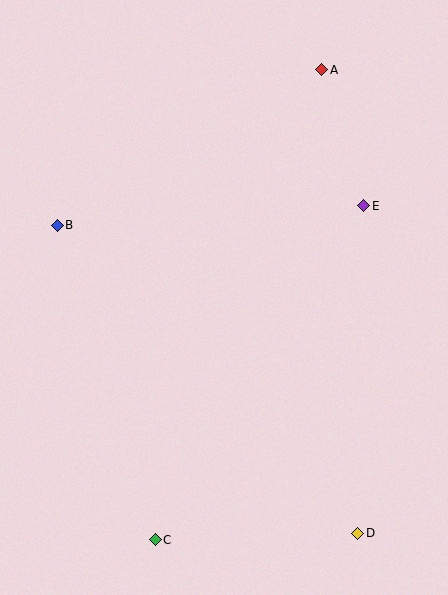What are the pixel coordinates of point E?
Point E is at (364, 206).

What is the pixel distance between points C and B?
The distance between C and B is 329 pixels.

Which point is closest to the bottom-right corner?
Point D is closest to the bottom-right corner.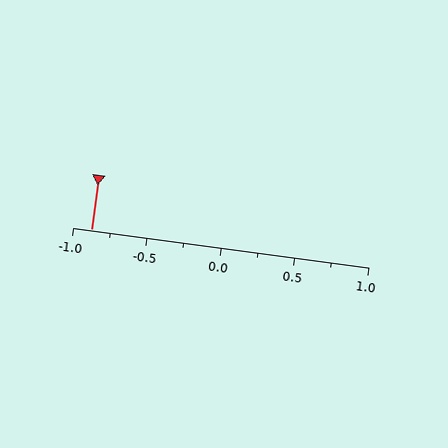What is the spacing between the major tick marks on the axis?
The major ticks are spaced 0.5 apart.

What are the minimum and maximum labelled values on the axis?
The axis runs from -1.0 to 1.0.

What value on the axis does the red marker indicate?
The marker indicates approximately -0.88.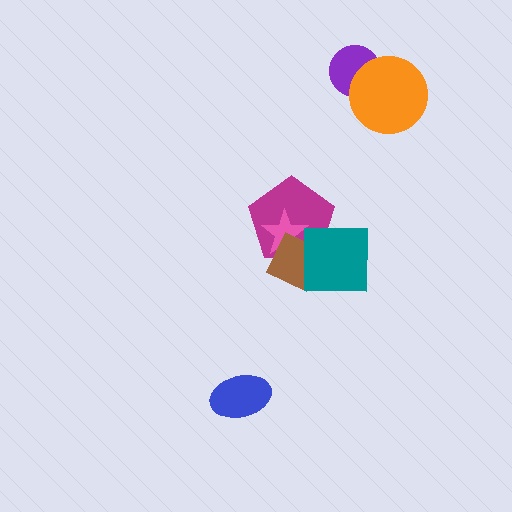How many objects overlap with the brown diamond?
3 objects overlap with the brown diamond.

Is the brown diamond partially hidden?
Yes, it is partially covered by another shape.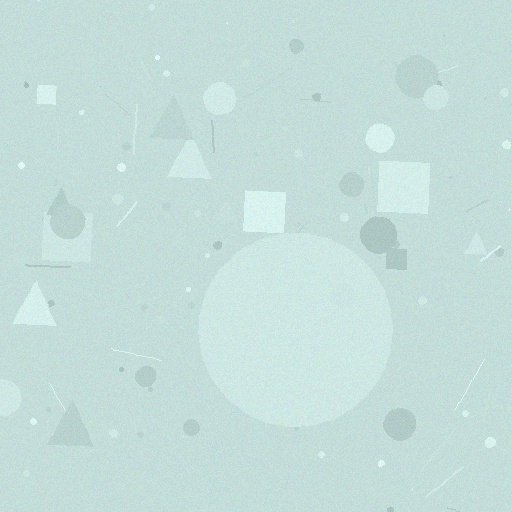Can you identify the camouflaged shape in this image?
The camouflaged shape is a circle.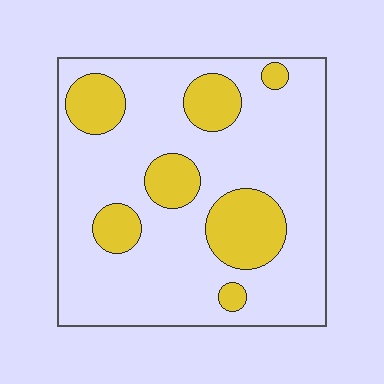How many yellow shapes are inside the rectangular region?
7.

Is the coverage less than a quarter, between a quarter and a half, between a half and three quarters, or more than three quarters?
Less than a quarter.